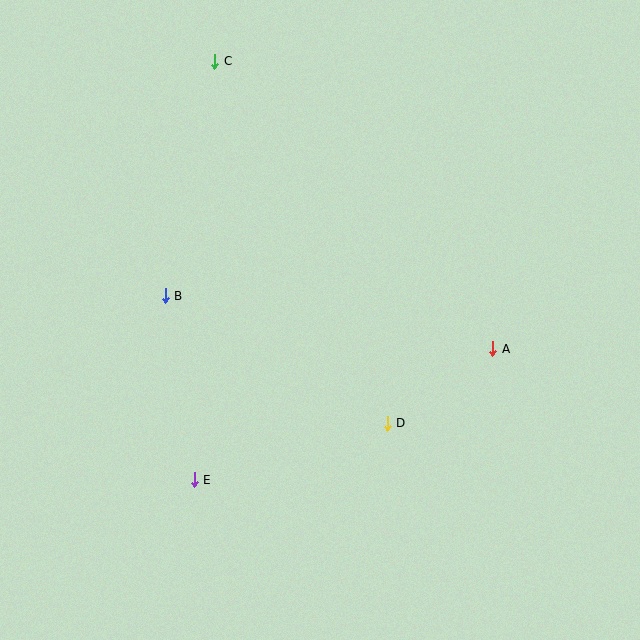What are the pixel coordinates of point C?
Point C is at (215, 61).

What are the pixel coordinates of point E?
Point E is at (194, 480).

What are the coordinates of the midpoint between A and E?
The midpoint between A and E is at (343, 414).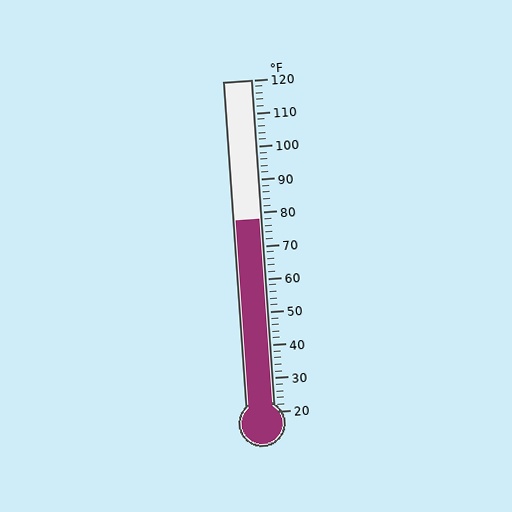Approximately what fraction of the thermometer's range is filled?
The thermometer is filled to approximately 60% of its range.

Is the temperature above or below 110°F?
The temperature is below 110°F.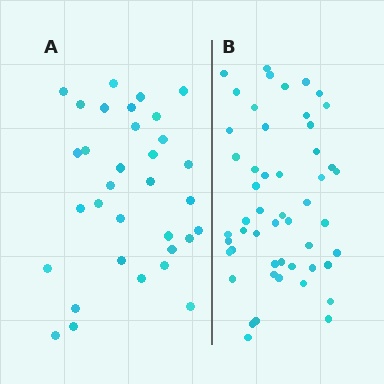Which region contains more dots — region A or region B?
Region B (the right region) has more dots.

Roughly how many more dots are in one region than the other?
Region B has approximately 20 more dots than region A.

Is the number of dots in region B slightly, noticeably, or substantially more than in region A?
Region B has substantially more. The ratio is roughly 1.5 to 1.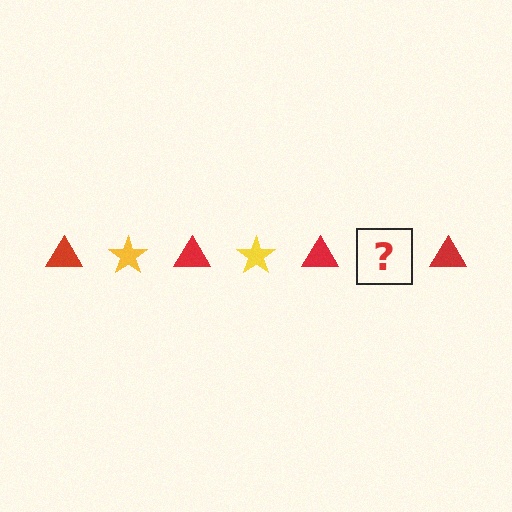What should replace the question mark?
The question mark should be replaced with a yellow star.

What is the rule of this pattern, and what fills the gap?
The rule is that the pattern alternates between red triangle and yellow star. The gap should be filled with a yellow star.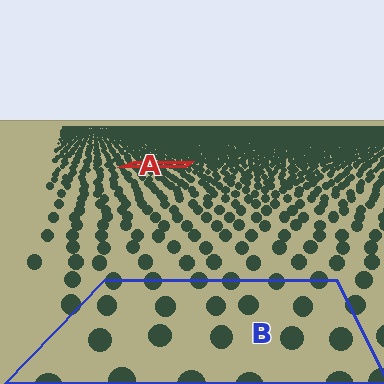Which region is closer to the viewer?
Region B is closer. The texture elements there are larger and more spread out.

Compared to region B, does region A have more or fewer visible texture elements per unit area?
Region A has more texture elements per unit area — they are packed more densely because it is farther away.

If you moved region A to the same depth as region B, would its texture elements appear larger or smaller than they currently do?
They would appear larger. At a closer depth, the same texture elements are projected at a bigger on-screen size.